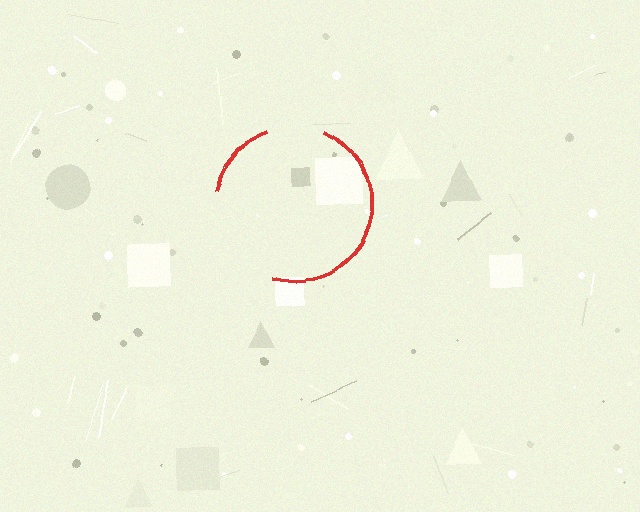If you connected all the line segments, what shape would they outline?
They would outline a circle.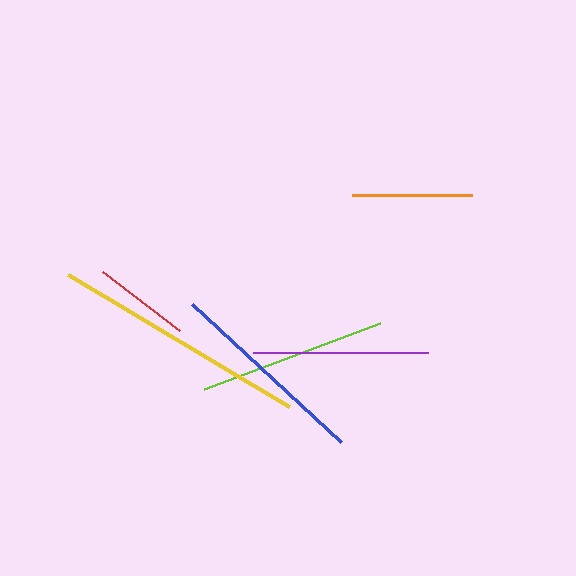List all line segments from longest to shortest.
From longest to shortest: yellow, blue, lime, purple, orange, red.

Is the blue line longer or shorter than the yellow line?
The yellow line is longer than the blue line.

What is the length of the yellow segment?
The yellow segment is approximately 257 pixels long.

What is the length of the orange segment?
The orange segment is approximately 120 pixels long.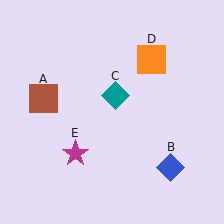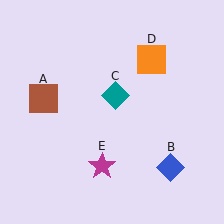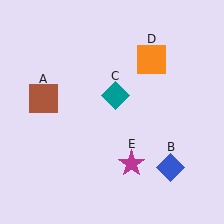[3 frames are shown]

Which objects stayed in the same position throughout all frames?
Brown square (object A) and blue diamond (object B) and teal diamond (object C) and orange square (object D) remained stationary.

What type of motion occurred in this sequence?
The magenta star (object E) rotated counterclockwise around the center of the scene.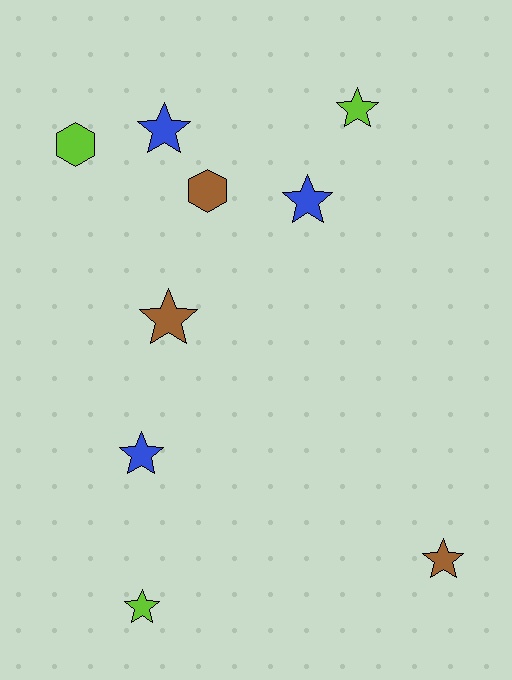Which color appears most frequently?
Blue, with 3 objects.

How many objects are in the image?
There are 9 objects.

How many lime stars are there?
There are 2 lime stars.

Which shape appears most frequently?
Star, with 7 objects.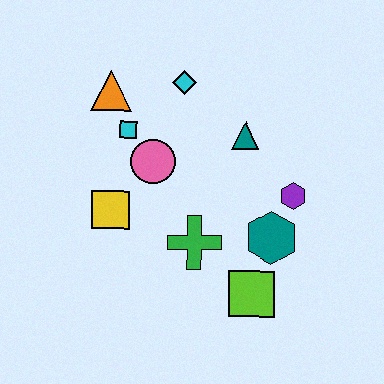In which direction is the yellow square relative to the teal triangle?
The yellow square is to the left of the teal triangle.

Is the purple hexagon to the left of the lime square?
No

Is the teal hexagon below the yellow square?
Yes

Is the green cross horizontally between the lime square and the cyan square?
Yes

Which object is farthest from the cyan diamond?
The lime square is farthest from the cyan diamond.